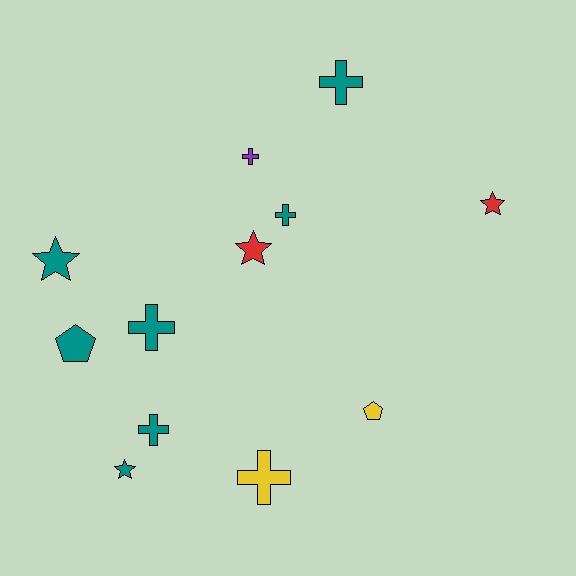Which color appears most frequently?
Teal, with 7 objects.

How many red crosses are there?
There are no red crosses.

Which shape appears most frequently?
Cross, with 6 objects.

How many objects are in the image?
There are 12 objects.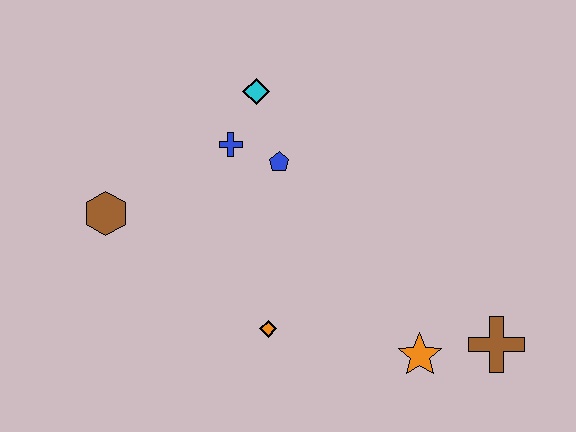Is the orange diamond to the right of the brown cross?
No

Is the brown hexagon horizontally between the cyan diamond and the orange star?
No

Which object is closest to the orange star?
The brown cross is closest to the orange star.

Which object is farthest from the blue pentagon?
The brown cross is farthest from the blue pentagon.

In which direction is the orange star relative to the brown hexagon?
The orange star is to the right of the brown hexagon.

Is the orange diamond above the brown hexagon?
No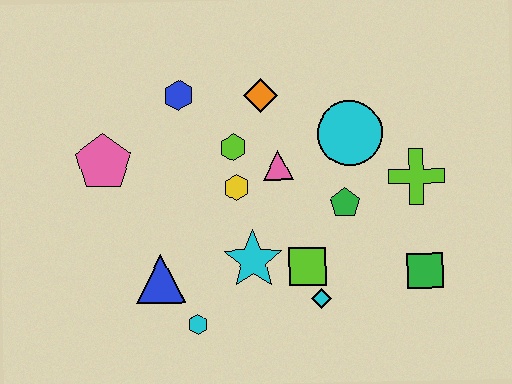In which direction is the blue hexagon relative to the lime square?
The blue hexagon is above the lime square.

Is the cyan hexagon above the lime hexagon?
No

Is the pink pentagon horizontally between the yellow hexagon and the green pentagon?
No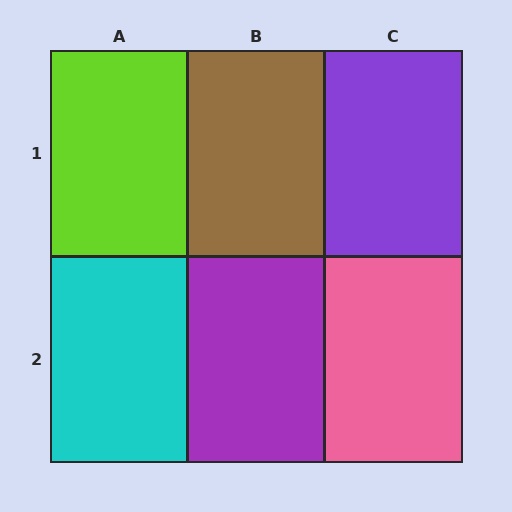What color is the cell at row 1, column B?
Brown.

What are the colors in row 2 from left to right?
Cyan, purple, pink.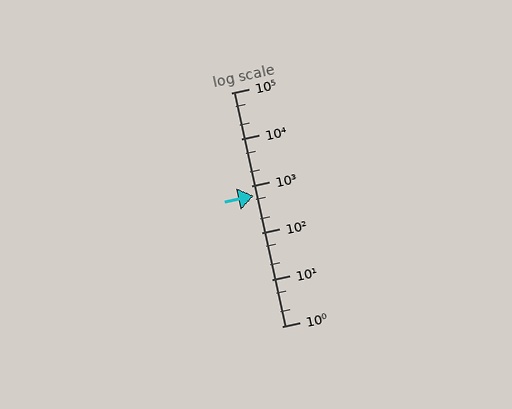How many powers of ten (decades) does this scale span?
The scale spans 5 decades, from 1 to 100000.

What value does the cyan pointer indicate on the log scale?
The pointer indicates approximately 620.